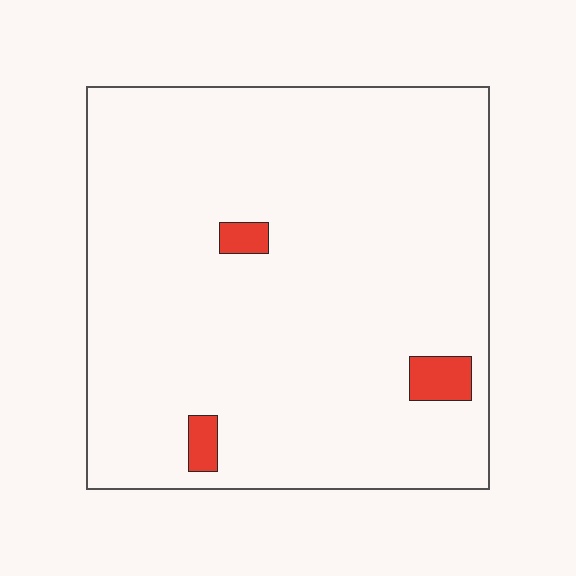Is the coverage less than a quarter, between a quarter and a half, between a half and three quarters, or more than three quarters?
Less than a quarter.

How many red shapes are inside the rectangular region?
3.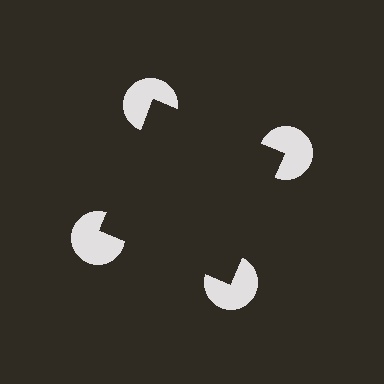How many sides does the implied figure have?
4 sides.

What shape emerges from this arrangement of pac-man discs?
An illusory square — its edges are inferred from the aligned wedge cuts in the pac-man discs, not physically drawn.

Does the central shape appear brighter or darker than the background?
It typically appears slightly darker than the background, even though no actual brightness change is drawn.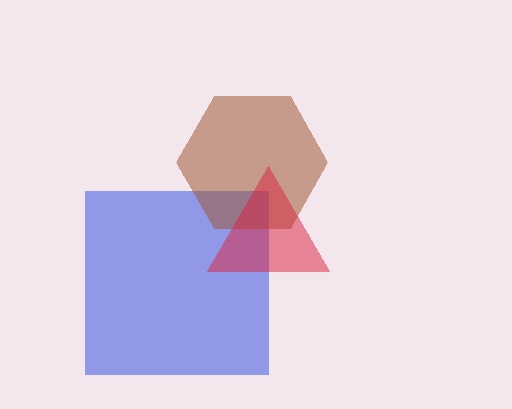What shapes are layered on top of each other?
The layered shapes are: a blue square, a brown hexagon, a red triangle.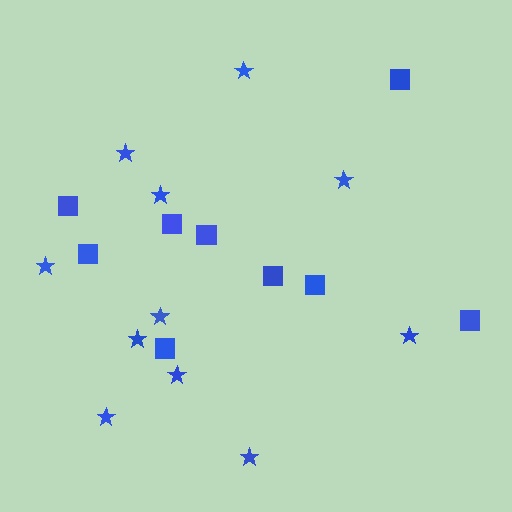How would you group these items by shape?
There are 2 groups: one group of squares (9) and one group of stars (11).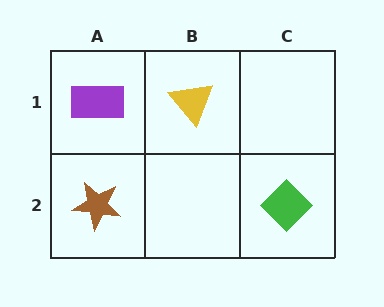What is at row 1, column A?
A purple rectangle.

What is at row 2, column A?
A brown star.